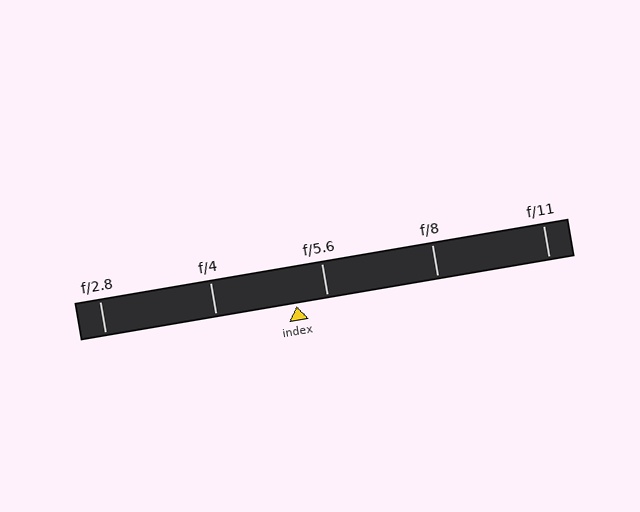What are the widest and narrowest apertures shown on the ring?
The widest aperture shown is f/2.8 and the narrowest is f/11.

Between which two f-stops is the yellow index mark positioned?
The index mark is between f/4 and f/5.6.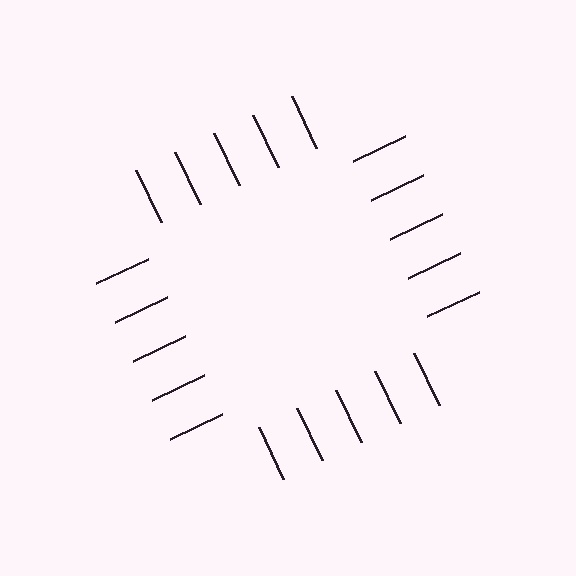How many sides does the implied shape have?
4 sides — the line-ends trace a square.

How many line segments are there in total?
20 — 5 along each of the 4 edges.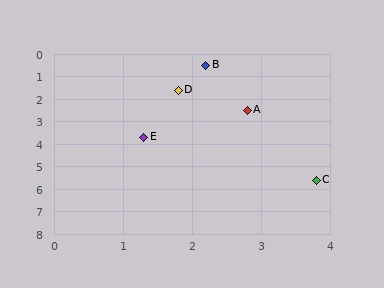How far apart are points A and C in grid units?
Points A and C are about 3.3 grid units apart.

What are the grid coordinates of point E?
Point E is at approximately (1.3, 3.7).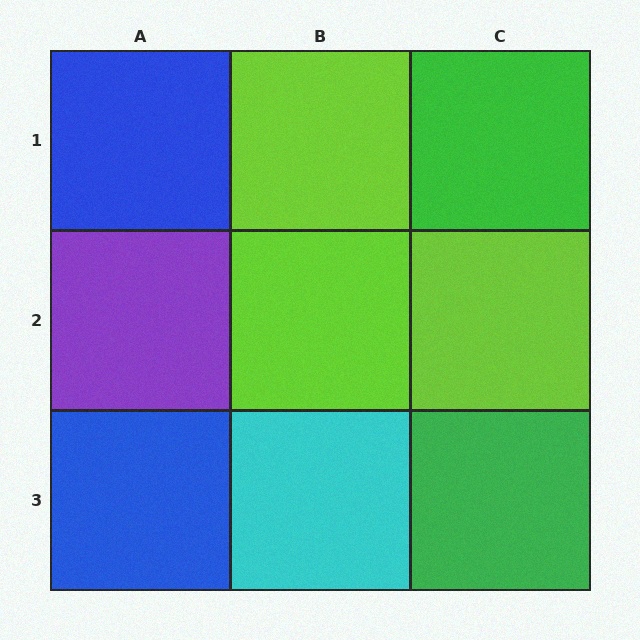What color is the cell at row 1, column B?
Lime.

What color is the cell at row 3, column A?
Blue.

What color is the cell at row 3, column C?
Green.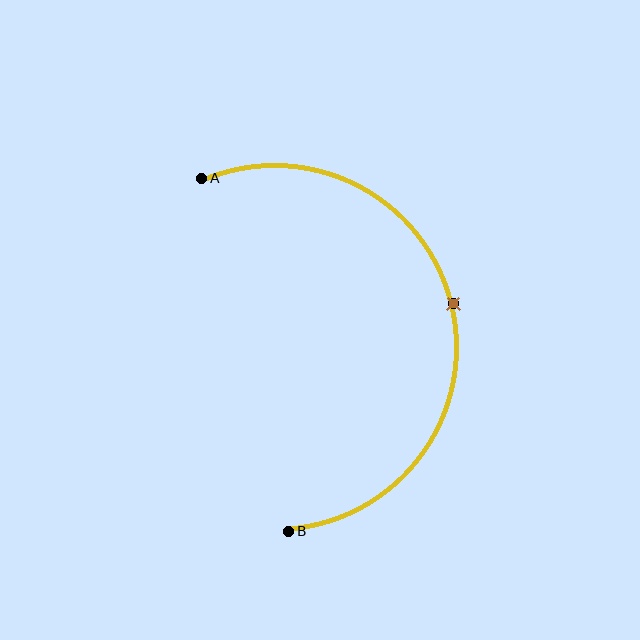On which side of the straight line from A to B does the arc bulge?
The arc bulges to the right of the straight line connecting A and B.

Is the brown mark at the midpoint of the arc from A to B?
Yes. The brown mark lies on the arc at equal arc-length from both A and B — it is the arc midpoint.